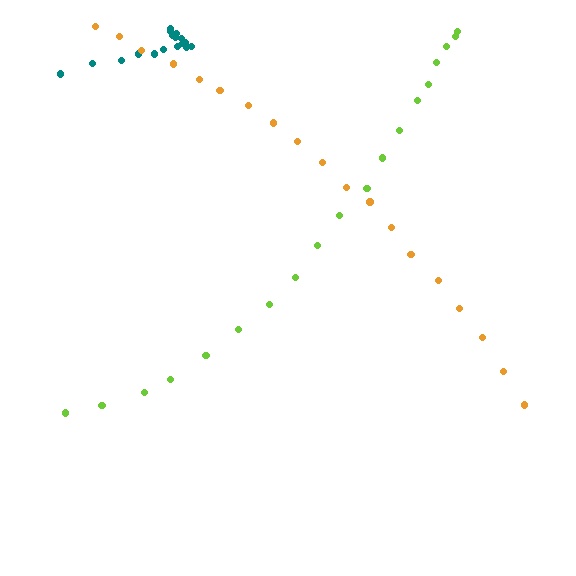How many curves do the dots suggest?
There are 3 distinct paths.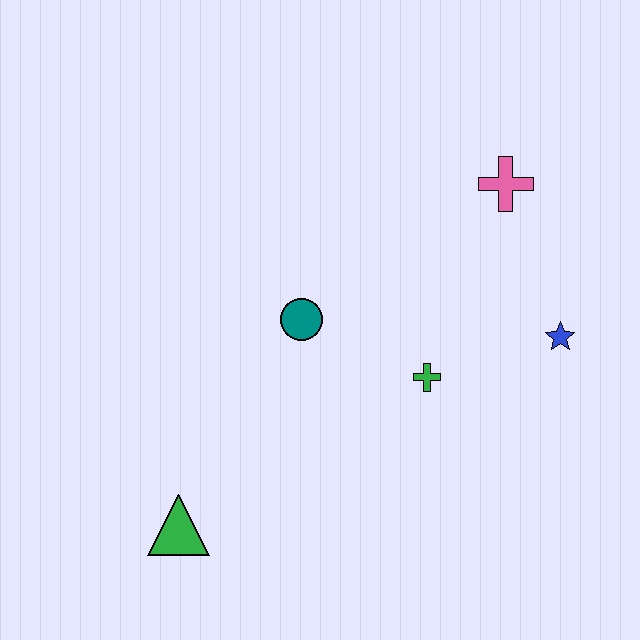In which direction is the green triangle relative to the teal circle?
The green triangle is below the teal circle.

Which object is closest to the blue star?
The green cross is closest to the blue star.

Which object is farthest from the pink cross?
The green triangle is farthest from the pink cross.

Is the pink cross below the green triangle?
No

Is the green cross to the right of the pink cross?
No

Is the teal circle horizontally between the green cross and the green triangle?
Yes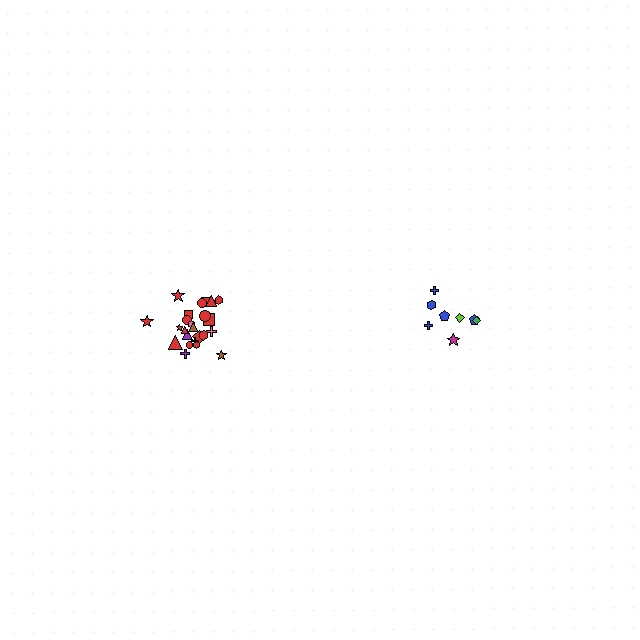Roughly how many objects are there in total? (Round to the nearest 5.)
Roughly 35 objects in total.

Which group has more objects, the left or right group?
The left group.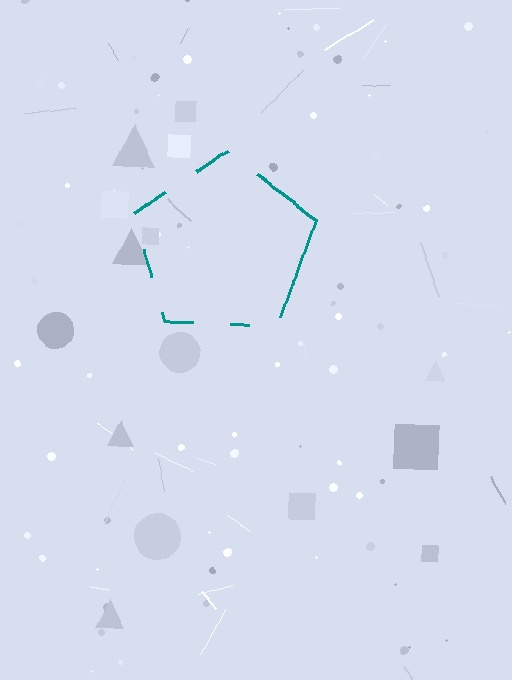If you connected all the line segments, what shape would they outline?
They would outline a pentagon.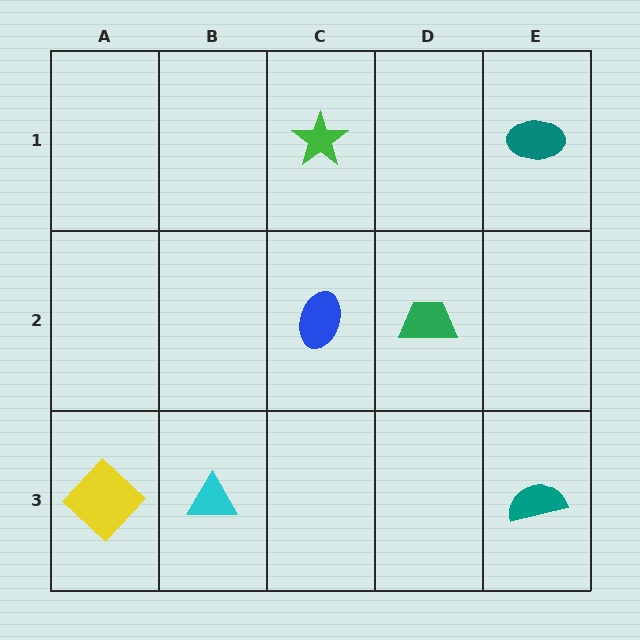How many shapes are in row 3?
3 shapes.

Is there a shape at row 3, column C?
No, that cell is empty.